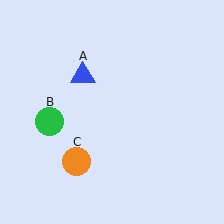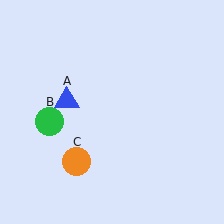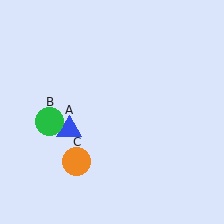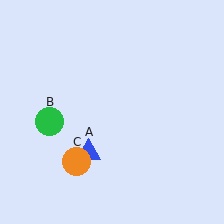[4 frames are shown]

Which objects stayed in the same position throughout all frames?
Green circle (object B) and orange circle (object C) remained stationary.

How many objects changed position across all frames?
1 object changed position: blue triangle (object A).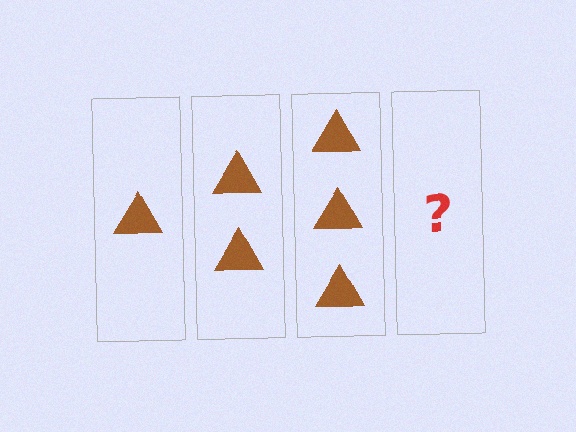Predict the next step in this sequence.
The next step is 4 triangles.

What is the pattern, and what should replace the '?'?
The pattern is that each step adds one more triangle. The '?' should be 4 triangles.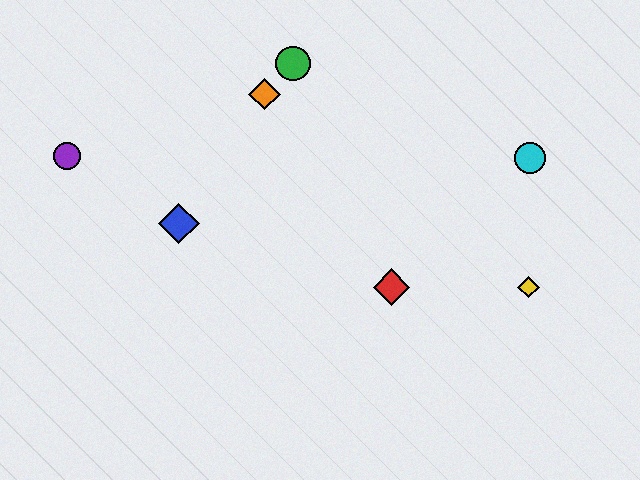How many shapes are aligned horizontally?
2 shapes (the red diamond, the yellow diamond) are aligned horizontally.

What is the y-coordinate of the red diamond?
The red diamond is at y≈287.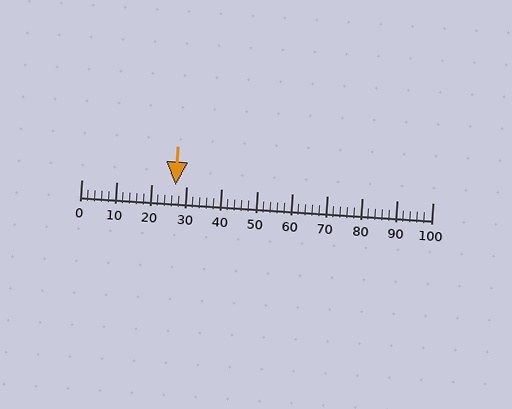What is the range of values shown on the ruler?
The ruler shows values from 0 to 100.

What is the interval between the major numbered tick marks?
The major tick marks are spaced 10 units apart.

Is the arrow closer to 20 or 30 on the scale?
The arrow is closer to 30.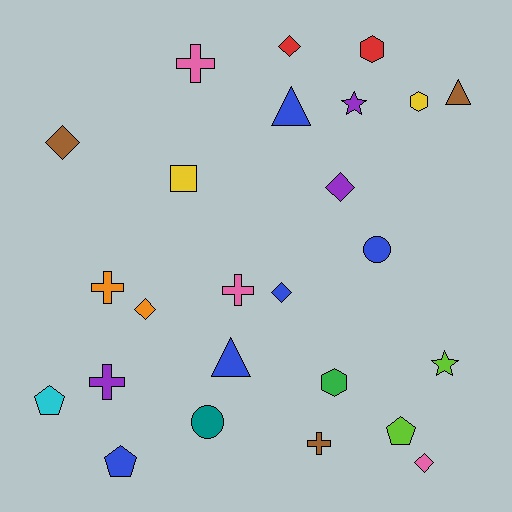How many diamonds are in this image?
There are 6 diamonds.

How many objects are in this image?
There are 25 objects.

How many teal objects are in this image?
There is 1 teal object.